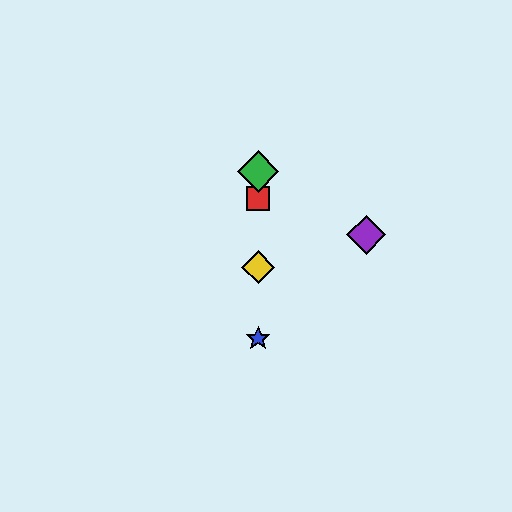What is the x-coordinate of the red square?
The red square is at x≈258.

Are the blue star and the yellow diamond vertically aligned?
Yes, both are at x≈258.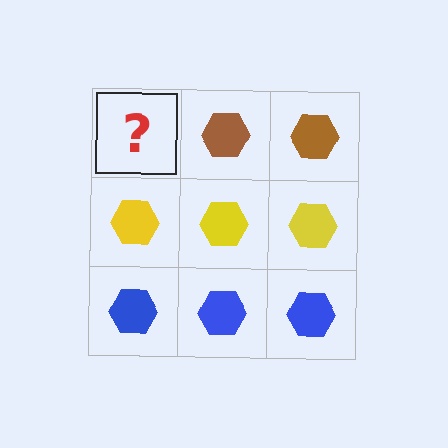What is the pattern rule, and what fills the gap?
The rule is that each row has a consistent color. The gap should be filled with a brown hexagon.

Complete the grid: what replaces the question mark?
The question mark should be replaced with a brown hexagon.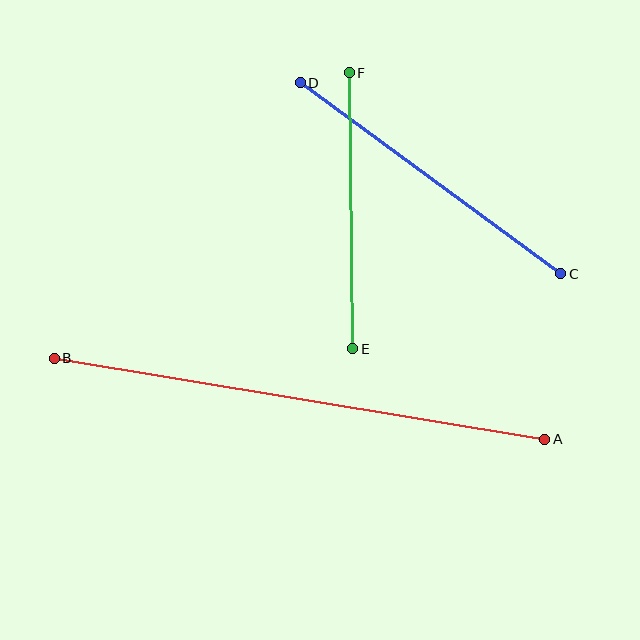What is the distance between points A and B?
The distance is approximately 497 pixels.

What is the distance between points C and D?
The distance is approximately 323 pixels.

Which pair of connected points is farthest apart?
Points A and B are farthest apart.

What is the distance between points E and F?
The distance is approximately 276 pixels.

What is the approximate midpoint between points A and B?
The midpoint is at approximately (299, 399) pixels.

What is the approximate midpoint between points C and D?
The midpoint is at approximately (431, 178) pixels.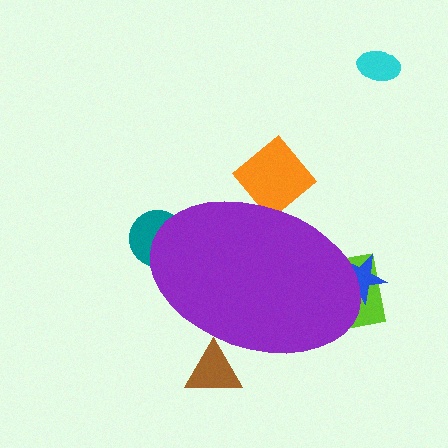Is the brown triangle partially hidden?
Yes, the brown triangle is partially hidden behind the purple ellipse.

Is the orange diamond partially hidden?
Yes, the orange diamond is partially hidden behind the purple ellipse.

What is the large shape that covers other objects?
A purple ellipse.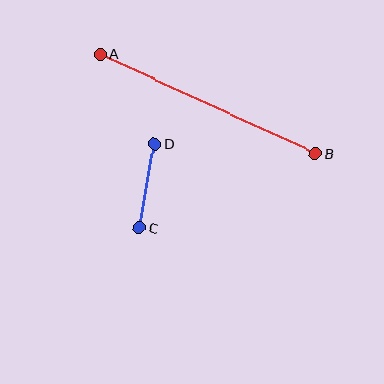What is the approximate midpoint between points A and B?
The midpoint is at approximately (208, 104) pixels.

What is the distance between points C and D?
The distance is approximately 86 pixels.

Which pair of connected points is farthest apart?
Points A and B are farthest apart.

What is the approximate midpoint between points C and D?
The midpoint is at approximately (147, 186) pixels.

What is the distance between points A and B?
The distance is approximately 237 pixels.